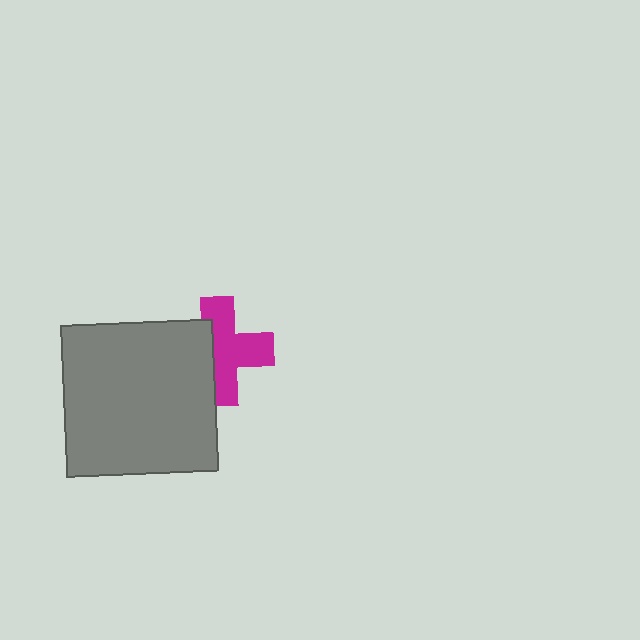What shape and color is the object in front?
The object in front is a gray square.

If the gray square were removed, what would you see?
You would see the complete magenta cross.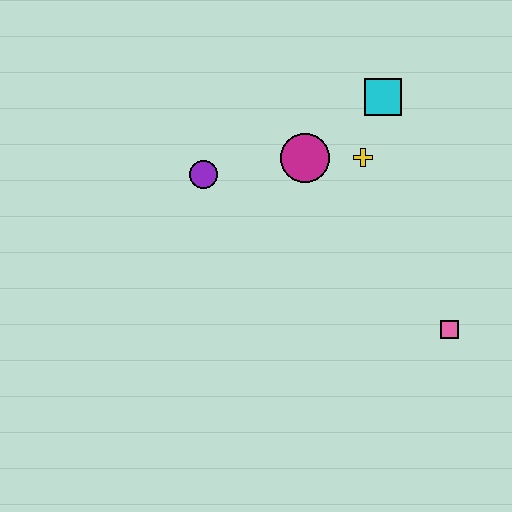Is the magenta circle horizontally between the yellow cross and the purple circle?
Yes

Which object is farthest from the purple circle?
The pink square is farthest from the purple circle.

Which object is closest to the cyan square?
The yellow cross is closest to the cyan square.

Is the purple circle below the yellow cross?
Yes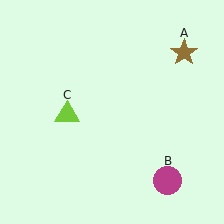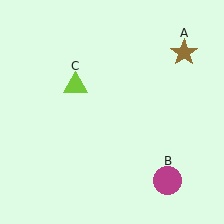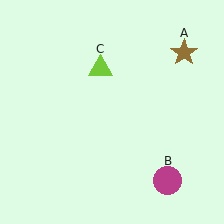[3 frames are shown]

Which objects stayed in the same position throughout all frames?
Brown star (object A) and magenta circle (object B) remained stationary.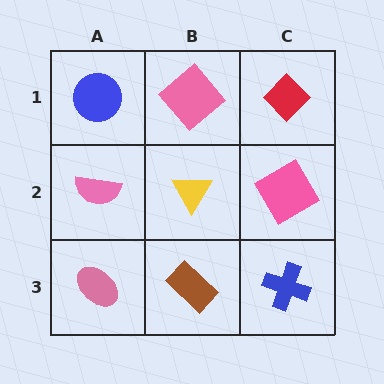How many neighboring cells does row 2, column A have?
3.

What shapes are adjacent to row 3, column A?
A pink semicircle (row 2, column A), a brown rectangle (row 3, column B).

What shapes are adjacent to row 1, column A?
A pink semicircle (row 2, column A), a pink diamond (row 1, column B).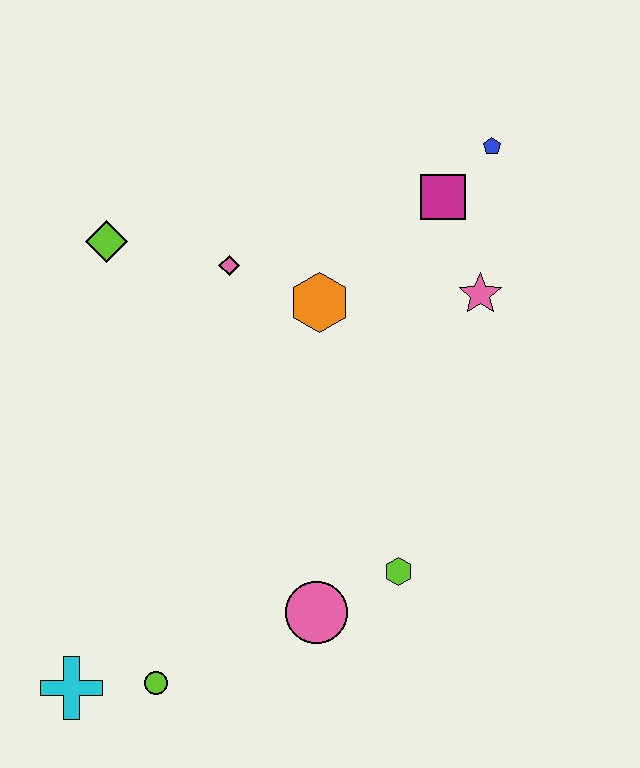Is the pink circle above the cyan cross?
Yes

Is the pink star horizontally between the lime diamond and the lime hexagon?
No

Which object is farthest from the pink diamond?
The cyan cross is farthest from the pink diamond.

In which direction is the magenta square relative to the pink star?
The magenta square is above the pink star.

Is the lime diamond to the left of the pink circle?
Yes